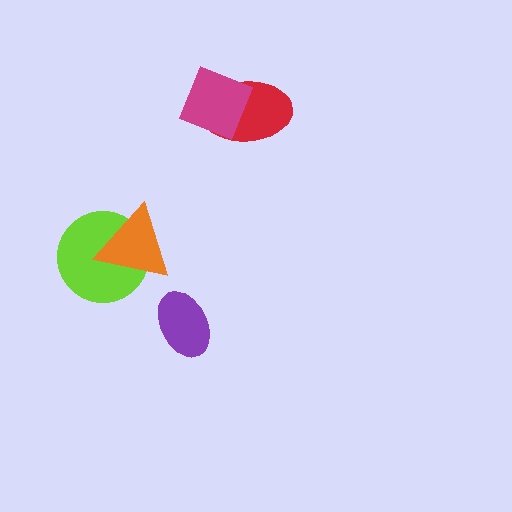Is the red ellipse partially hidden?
Yes, it is partially covered by another shape.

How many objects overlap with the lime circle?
1 object overlaps with the lime circle.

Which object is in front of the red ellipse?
The magenta diamond is in front of the red ellipse.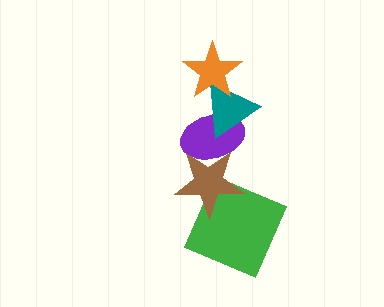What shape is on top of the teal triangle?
The orange star is on top of the teal triangle.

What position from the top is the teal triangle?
The teal triangle is 2nd from the top.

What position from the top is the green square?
The green square is 5th from the top.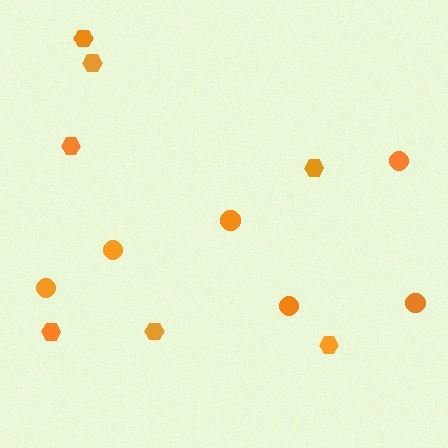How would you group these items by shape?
There are 2 groups: one group of hexagons (7) and one group of circles (6).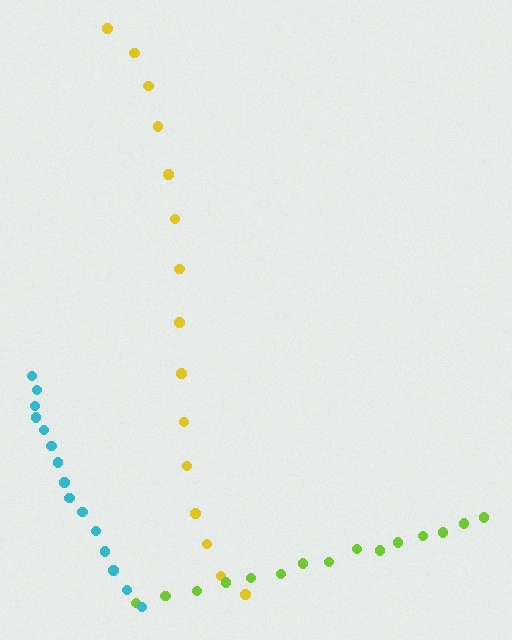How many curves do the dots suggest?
There are 3 distinct paths.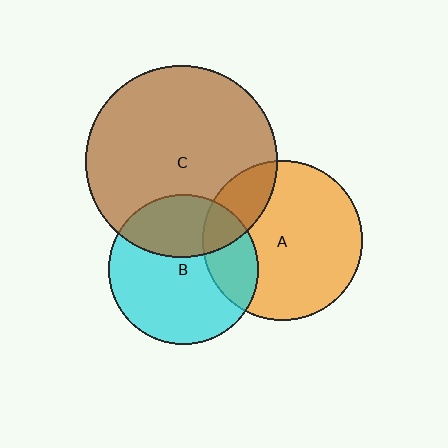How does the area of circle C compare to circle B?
Approximately 1.6 times.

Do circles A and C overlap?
Yes.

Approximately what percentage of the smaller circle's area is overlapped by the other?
Approximately 20%.